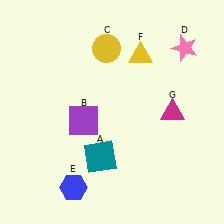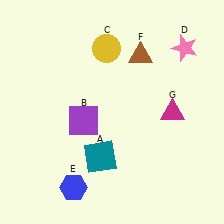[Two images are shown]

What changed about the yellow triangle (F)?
In Image 1, F is yellow. In Image 2, it changed to brown.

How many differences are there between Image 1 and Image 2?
There is 1 difference between the two images.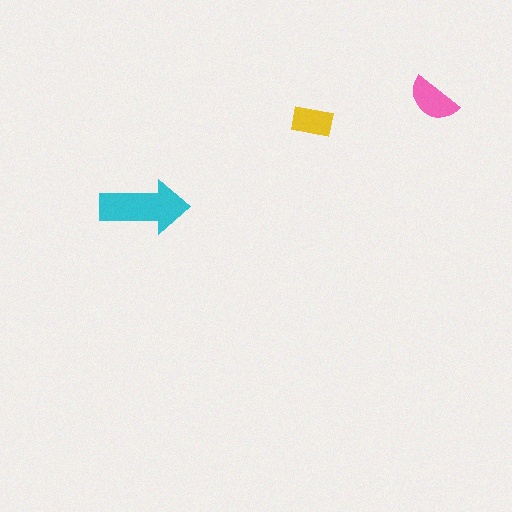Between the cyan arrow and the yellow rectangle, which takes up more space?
The cyan arrow.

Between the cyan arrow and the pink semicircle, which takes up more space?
The cyan arrow.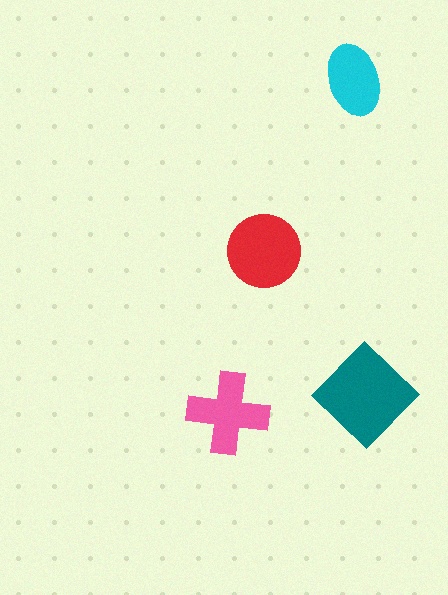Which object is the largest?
The teal diamond.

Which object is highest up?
The cyan ellipse is topmost.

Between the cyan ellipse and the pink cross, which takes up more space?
The pink cross.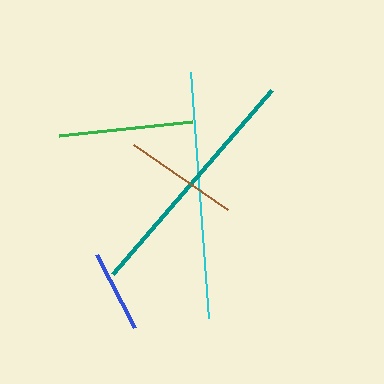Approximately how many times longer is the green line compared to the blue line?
The green line is approximately 1.6 times the length of the blue line.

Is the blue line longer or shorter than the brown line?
The brown line is longer than the blue line.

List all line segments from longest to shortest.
From longest to shortest: cyan, teal, green, brown, blue.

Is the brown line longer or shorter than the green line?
The green line is longer than the brown line.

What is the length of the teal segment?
The teal segment is approximately 243 pixels long.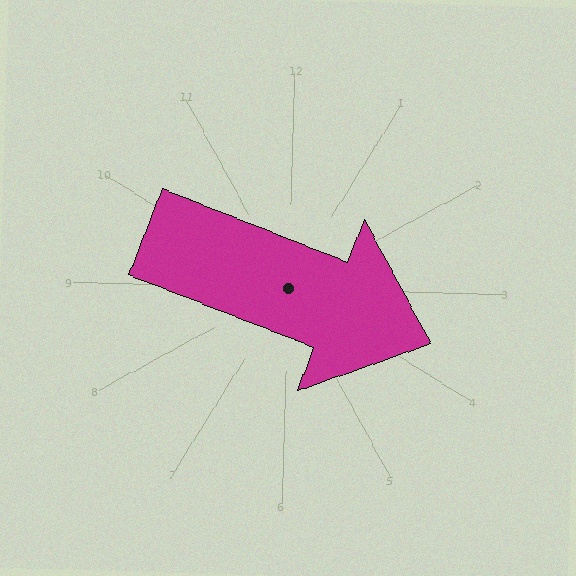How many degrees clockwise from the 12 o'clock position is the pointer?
Approximately 110 degrees.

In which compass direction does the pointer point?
East.